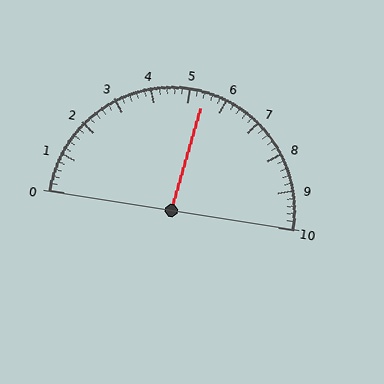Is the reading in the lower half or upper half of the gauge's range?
The reading is in the upper half of the range (0 to 10).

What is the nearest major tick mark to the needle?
The nearest major tick mark is 5.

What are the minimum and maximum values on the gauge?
The gauge ranges from 0 to 10.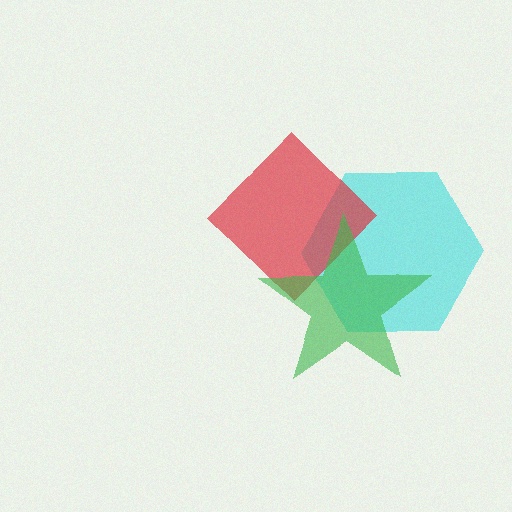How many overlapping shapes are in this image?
There are 3 overlapping shapes in the image.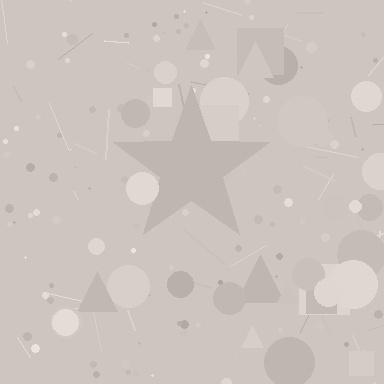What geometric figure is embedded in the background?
A star is embedded in the background.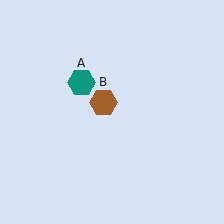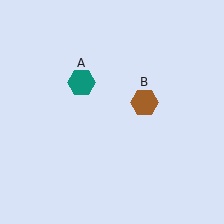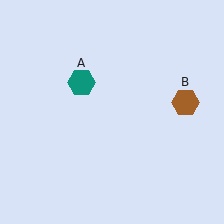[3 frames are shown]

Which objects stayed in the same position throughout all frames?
Teal hexagon (object A) remained stationary.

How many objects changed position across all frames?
1 object changed position: brown hexagon (object B).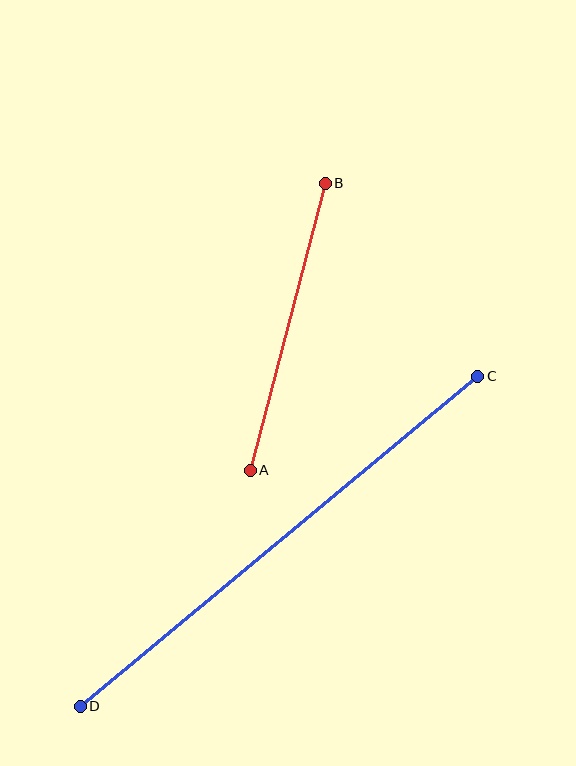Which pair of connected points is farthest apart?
Points C and D are farthest apart.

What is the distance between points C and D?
The distance is approximately 517 pixels.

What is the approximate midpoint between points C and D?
The midpoint is at approximately (279, 541) pixels.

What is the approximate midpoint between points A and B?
The midpoint is at approximately (288, 327) pixels.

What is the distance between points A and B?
The distance is approximately 297 pixels.